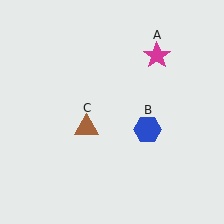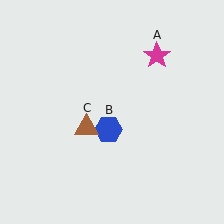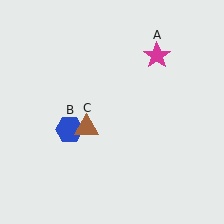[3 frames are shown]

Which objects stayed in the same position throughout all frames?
Magenta star (object A) and brown triangle (object C) remained stationary.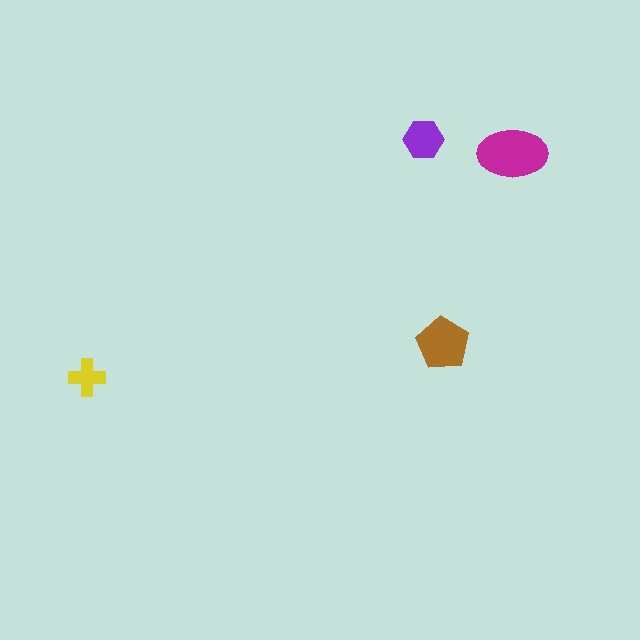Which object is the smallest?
The yellow cross.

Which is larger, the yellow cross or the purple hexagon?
The purple hexagon.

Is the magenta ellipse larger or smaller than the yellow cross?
Larger.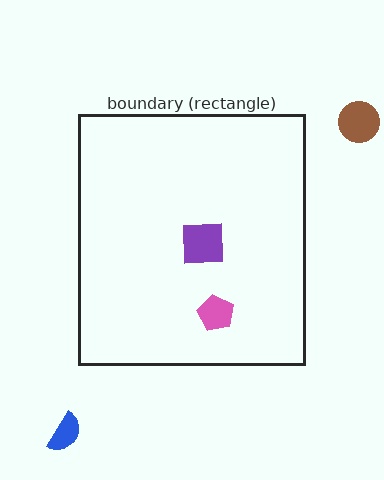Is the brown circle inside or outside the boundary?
Outside.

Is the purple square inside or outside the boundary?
Inside.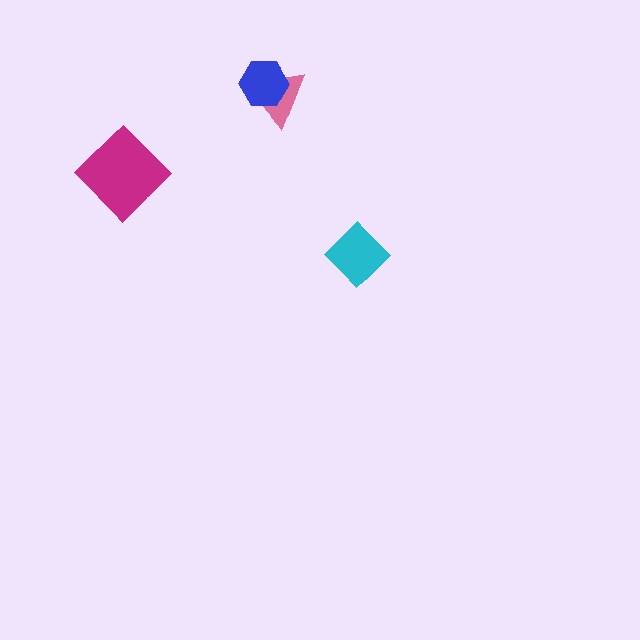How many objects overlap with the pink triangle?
1 object overlaps with the pink triangle.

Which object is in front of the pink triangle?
The blue hexagon is in front of the pink triangle.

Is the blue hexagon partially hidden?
No, no other shape covers it.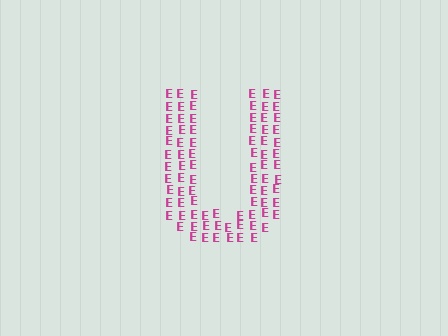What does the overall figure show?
The overall figure shows the letter U.